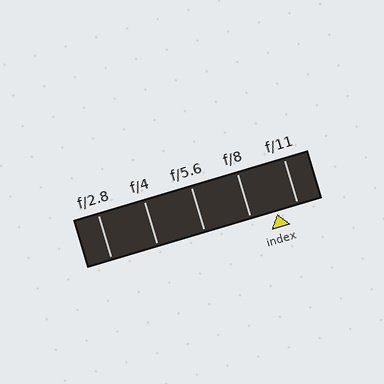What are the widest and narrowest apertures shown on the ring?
The widest aperture shown is f/2.8 and the narrowest is f/11.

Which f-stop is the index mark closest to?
The index mark is closest to f/11.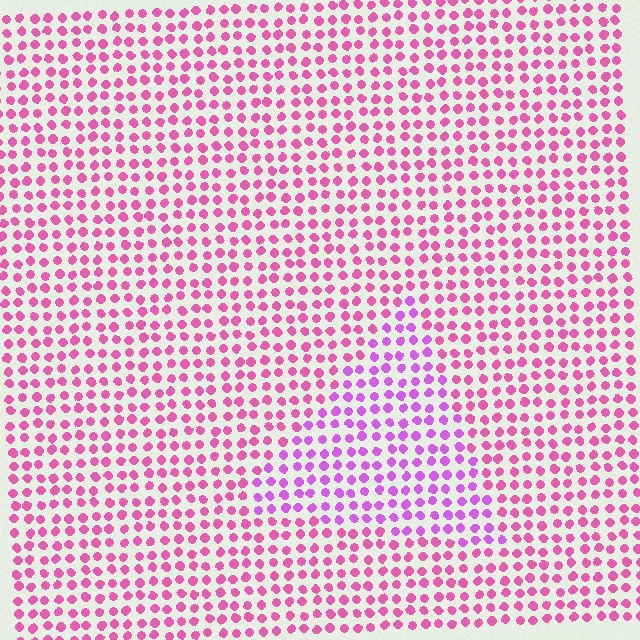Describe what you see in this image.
The image is filled with small pink elements in a uniform arrangement. A triangle-shaped region is visible where the elements are tinted to a slightly different hue, forming a subtle color boundary.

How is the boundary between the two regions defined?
The boundary is defined purely by a slight shift in hue (about 30 degrees). Spacing, size, and orientation are identical on both sides.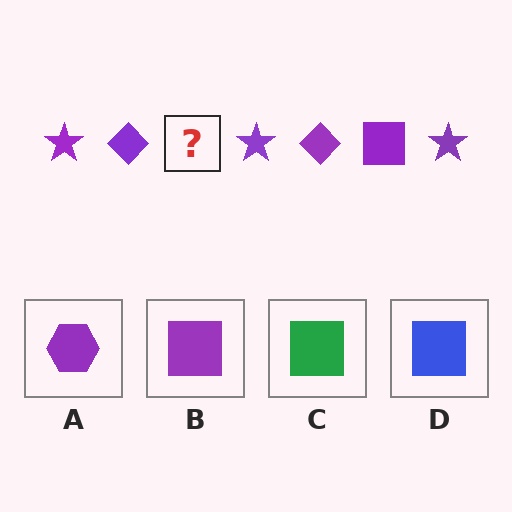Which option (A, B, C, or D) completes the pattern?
B.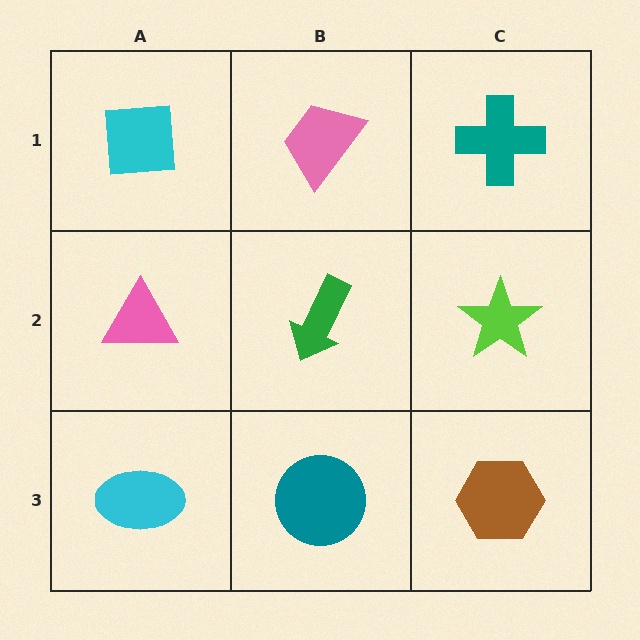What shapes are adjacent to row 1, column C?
A lime star (row 2, column C), a pink trapezoid (row 1, column B).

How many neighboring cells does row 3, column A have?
2.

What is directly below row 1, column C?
A lime star.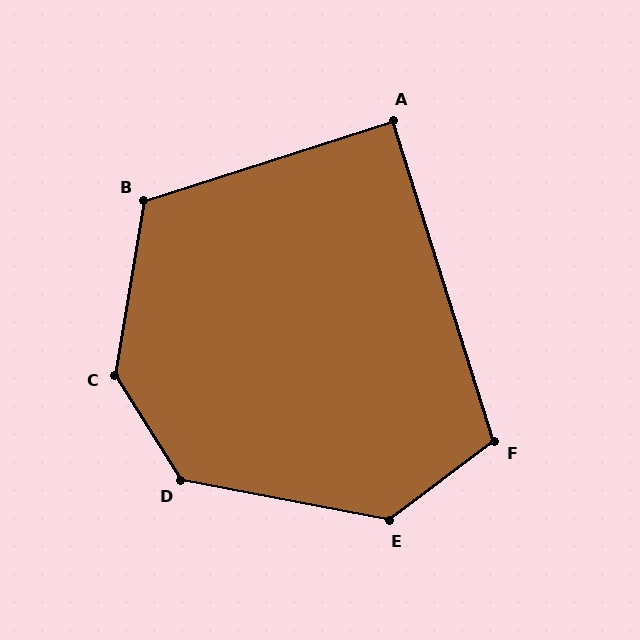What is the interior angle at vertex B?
Approximately 117 degrees (obtuse).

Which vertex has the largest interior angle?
C, at approximately 138 degrees.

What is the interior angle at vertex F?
Approximately 110 degrees (obtuse).